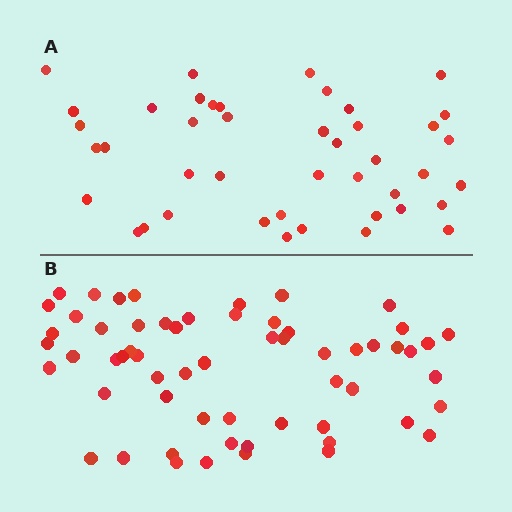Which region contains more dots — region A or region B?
Region B (the bottom region) has more dots.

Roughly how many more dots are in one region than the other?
Region B has approximately 15 more dots than region A.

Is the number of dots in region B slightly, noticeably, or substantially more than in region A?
Region B has noticeably more, but not dramatically so. The ratio is roughly 1.4 to 1.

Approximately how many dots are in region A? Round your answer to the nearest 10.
About 40 dots. (The exact count is 43, which rounds to 40.)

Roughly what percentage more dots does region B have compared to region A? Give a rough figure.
About 40% more.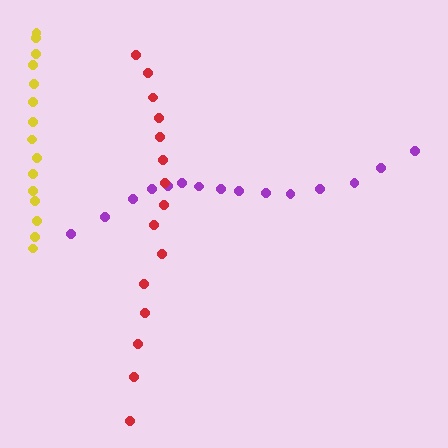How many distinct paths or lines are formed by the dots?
There are 3 distinct paths.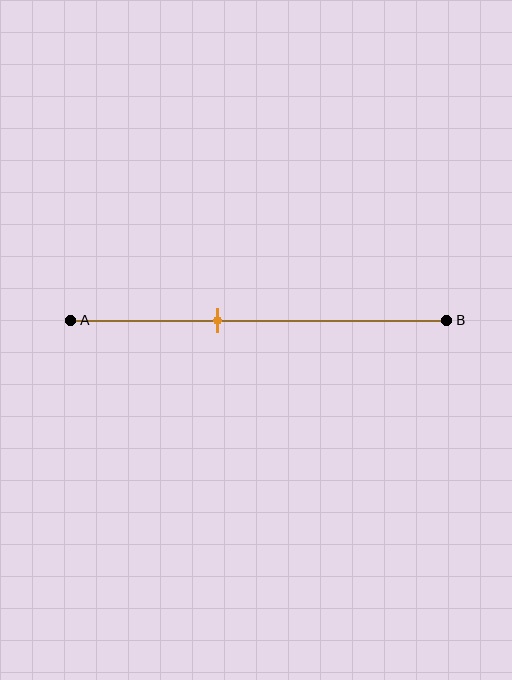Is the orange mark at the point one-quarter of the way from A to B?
No, the mark is at about 40% from A, not at the 25% one-quarter point.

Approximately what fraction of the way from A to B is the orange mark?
The orange mark is approximately 40% of the way from A to B.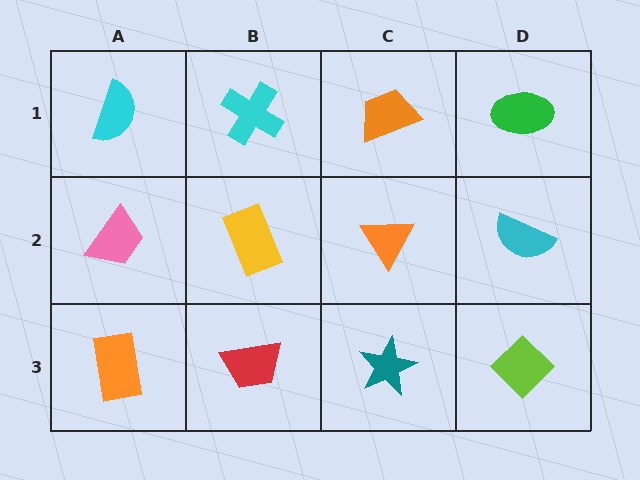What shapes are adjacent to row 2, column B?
A cyan cross (row 1, column B), a red trapezoid (row 3, column B), a pink trapezoid (row 2, column A), an orange triangle (row 2, column C).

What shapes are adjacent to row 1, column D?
A cyan semicircle (row 2, column D), an orange trapezoid (row 1, column C).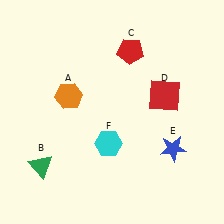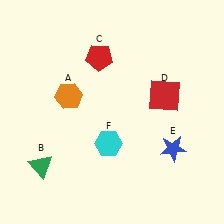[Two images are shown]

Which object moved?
The red pentagon (C) moved left.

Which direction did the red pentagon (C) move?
The red pentagon (C) moved left.